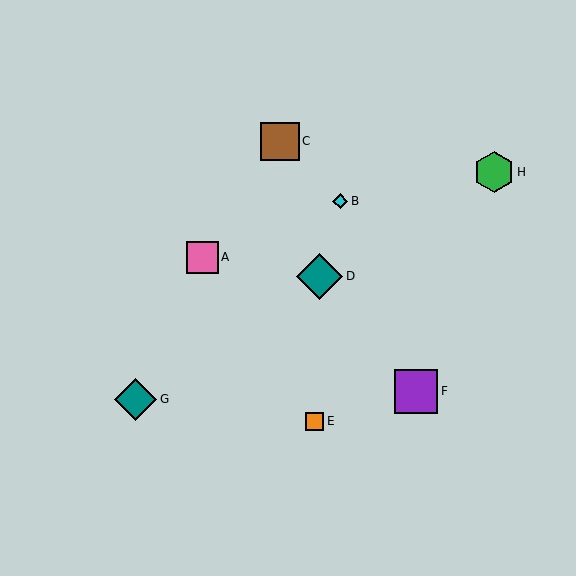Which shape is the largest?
The teal diamond (labeled D) is the largest.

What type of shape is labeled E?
Shape E is an orange square.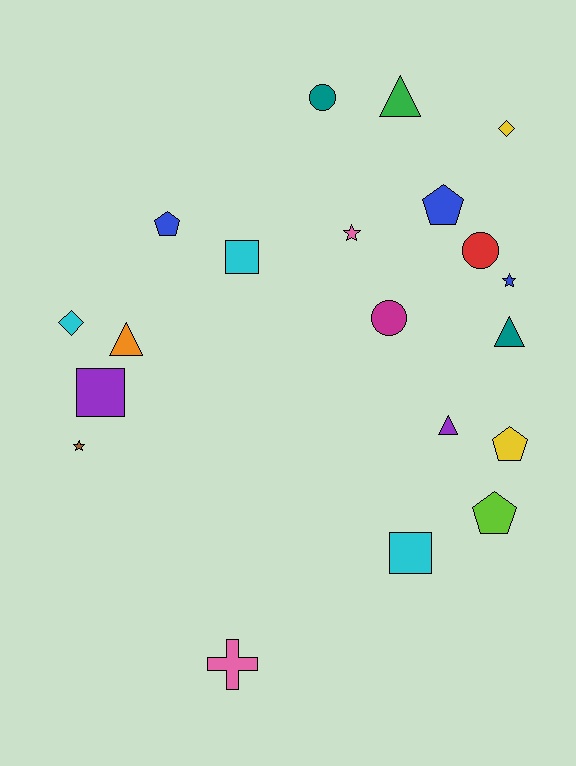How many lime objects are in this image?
There is 1 lime object.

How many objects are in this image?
There are 20 objects.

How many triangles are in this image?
There are 4 triangles.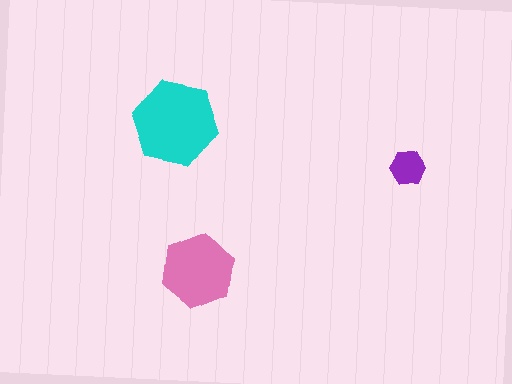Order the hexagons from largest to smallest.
the cyan one, the pink one, the purple one.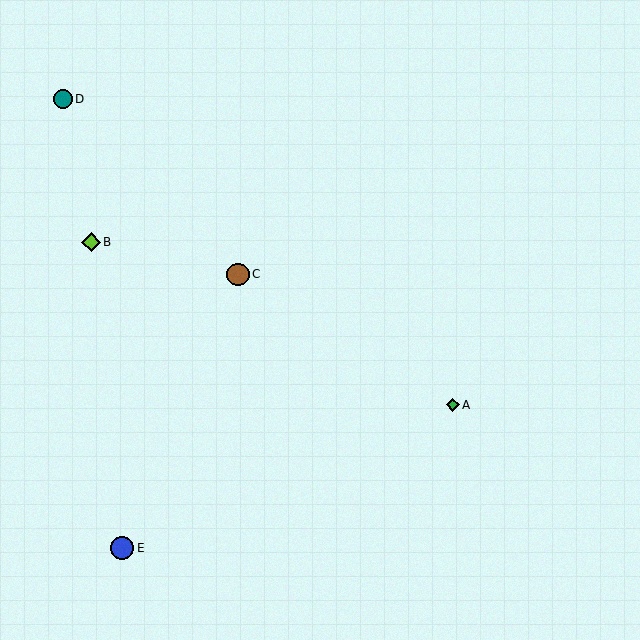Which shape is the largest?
The blue circle (labeled E) is the largest.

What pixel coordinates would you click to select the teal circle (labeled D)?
Click at (63, 99) to select the teal circle D.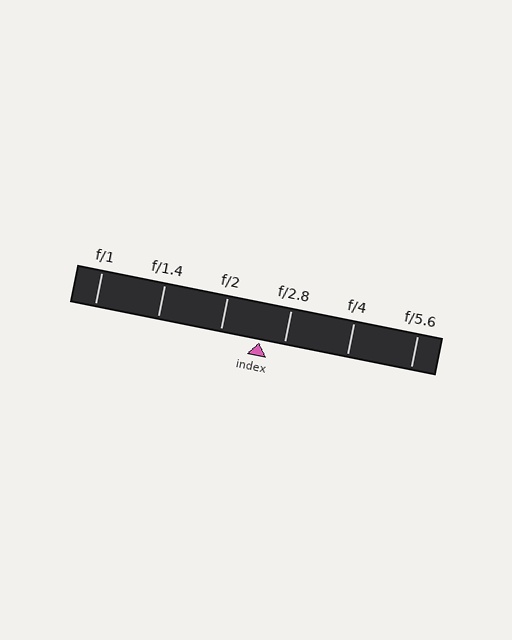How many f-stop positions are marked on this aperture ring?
There are 6 f-stop positions marked.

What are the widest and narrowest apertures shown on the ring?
The widest aperture shown is f/1 and the narrowest is f/5.6.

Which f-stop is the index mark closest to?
The index mark is closest to f/2.8.